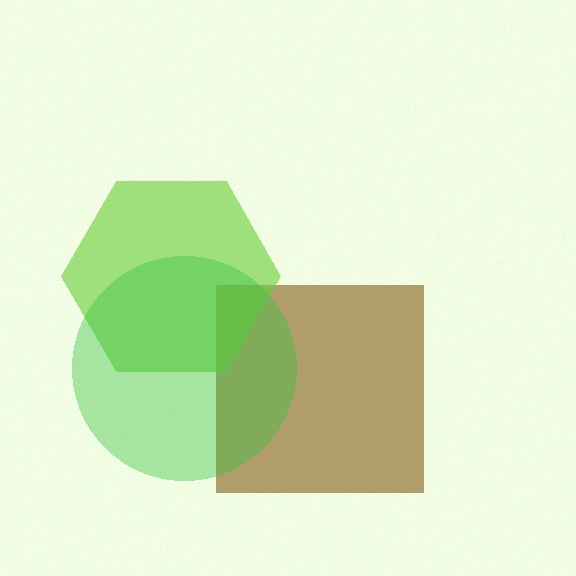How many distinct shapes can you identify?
There are 3 distinct shapes: a brown square, a lime hexagon, a green circle.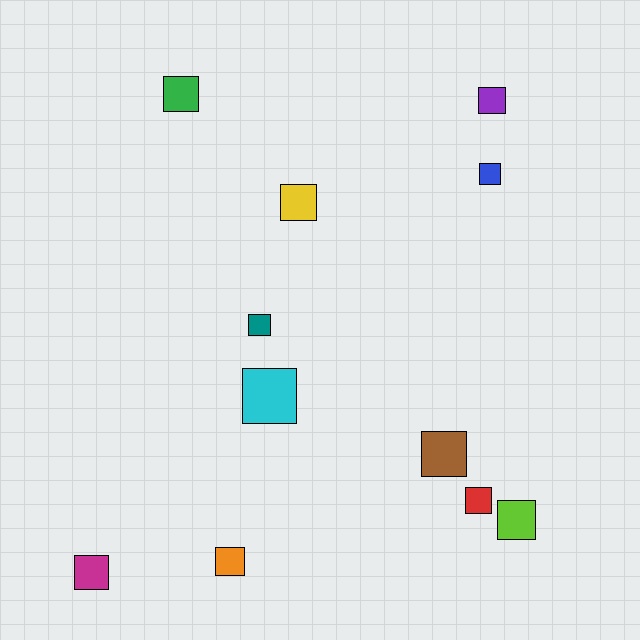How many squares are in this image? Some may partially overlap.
There are 11 squares.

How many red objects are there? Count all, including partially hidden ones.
There is 1 red object.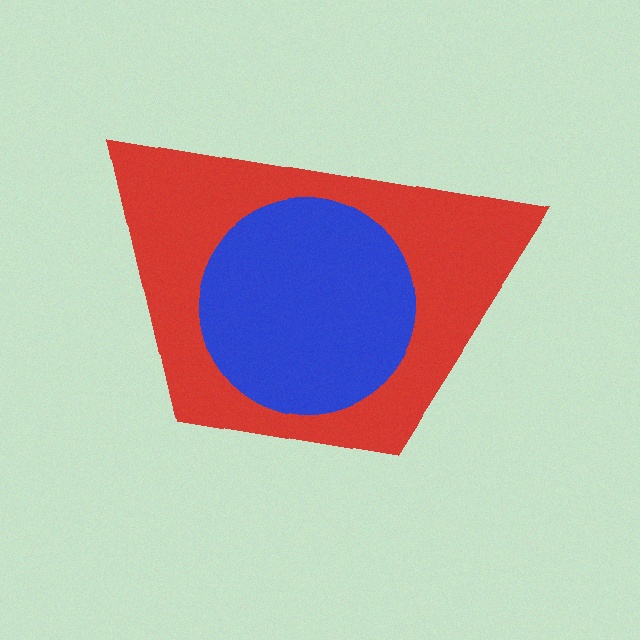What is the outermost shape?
The red trapezoid.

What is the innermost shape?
The blue circle.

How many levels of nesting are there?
2.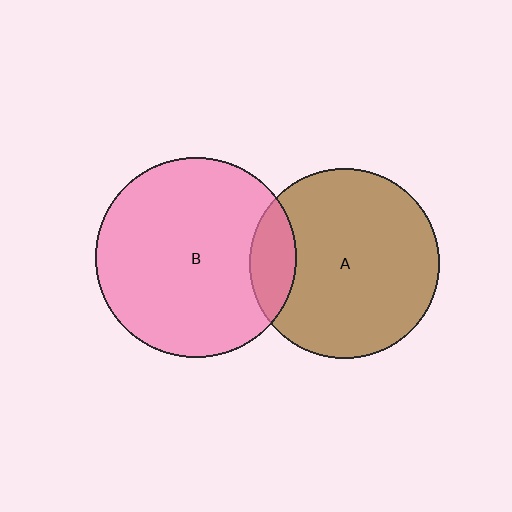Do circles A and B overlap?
Yes.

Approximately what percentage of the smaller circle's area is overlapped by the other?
Approximately 15%.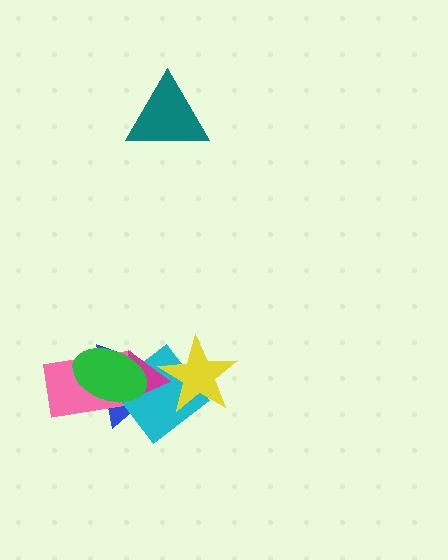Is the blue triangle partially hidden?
Yes, it is partially covered by another shape.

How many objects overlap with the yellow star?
3 objects overlap with the yellow star.